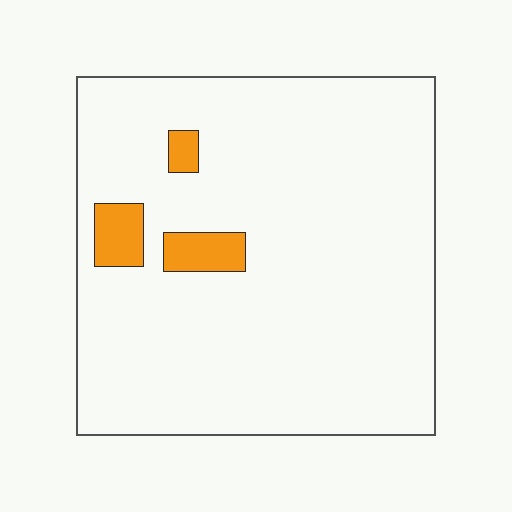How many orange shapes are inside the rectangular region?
3.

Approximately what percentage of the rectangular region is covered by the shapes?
Approximately 5%.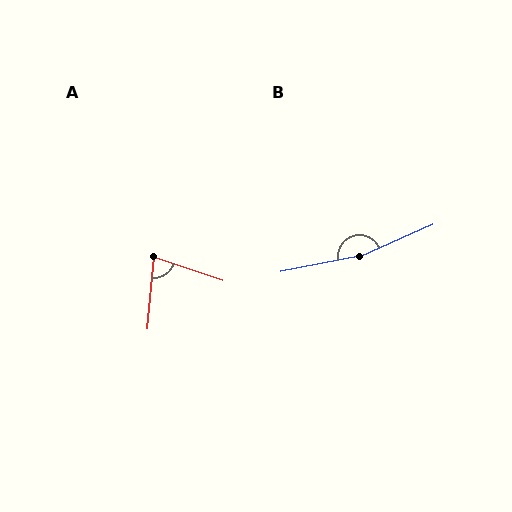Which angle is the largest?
B, at approximately 168 degrees.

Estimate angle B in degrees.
Approximately 168 degrees.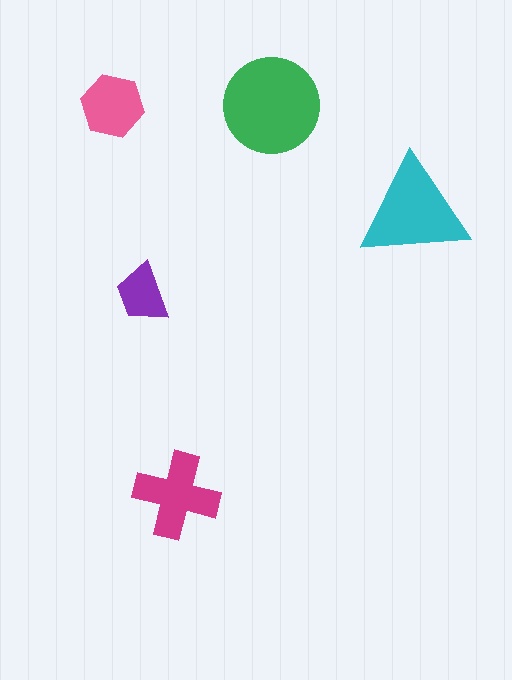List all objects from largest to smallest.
The green circle, the cyan triangle, the magenta cross, the pink hexagon, the purple trapezoid.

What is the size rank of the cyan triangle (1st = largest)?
2nd.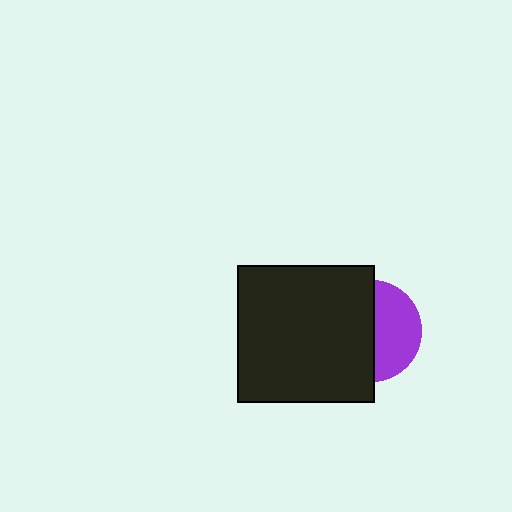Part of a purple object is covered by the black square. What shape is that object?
It is a circle.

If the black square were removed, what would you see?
You would see the complete purple circle.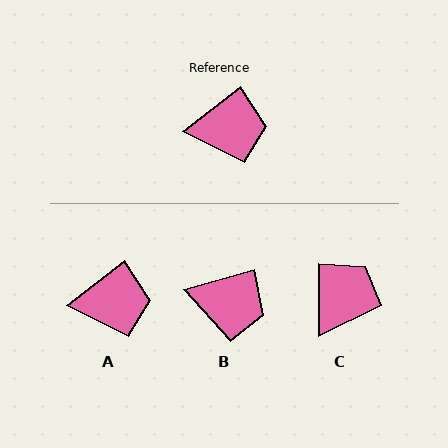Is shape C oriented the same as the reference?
No, it is off by about 53 degrees.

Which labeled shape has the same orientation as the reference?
A.